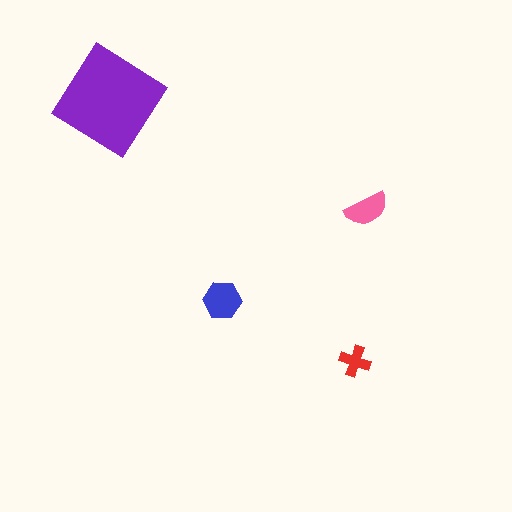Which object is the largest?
The purple diamond.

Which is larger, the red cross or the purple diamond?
The purple diamond.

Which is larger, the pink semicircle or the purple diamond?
The purple diamond.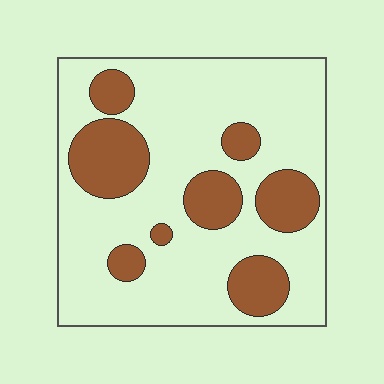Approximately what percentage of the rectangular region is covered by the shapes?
Approximately 25%.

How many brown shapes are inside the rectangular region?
8.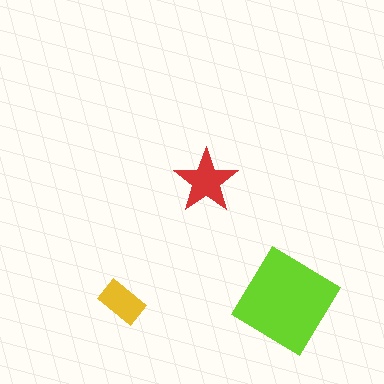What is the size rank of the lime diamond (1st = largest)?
1st.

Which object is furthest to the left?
The yellow rectangle is leftmost.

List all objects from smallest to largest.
The yellow rectangle, the red star, the lime diamond.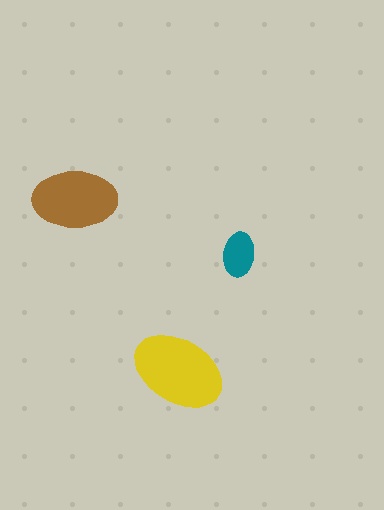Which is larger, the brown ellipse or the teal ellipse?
The brown one.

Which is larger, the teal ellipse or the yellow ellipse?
The yellow one.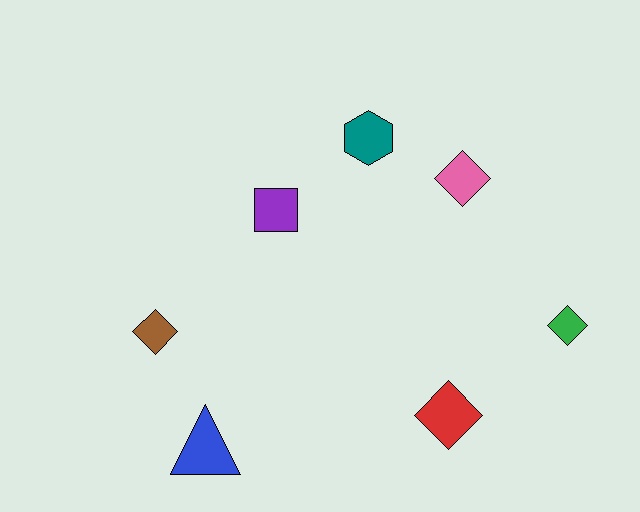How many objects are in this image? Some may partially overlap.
There are 7 objects.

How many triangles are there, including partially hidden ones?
There is 1 triangle.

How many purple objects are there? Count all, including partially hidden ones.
There is 1 purple object.